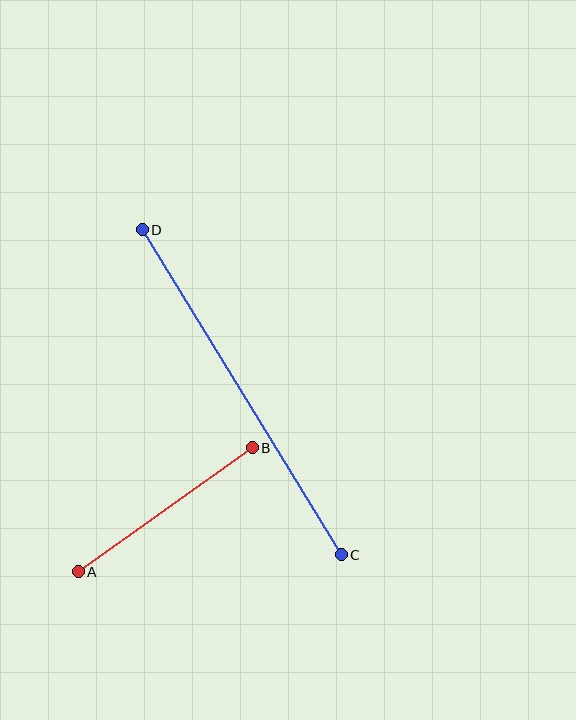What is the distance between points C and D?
The distance is approximately 381 pixels.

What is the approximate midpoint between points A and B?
The midpoint is at approximately (165, 510) pixels.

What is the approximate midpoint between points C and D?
The midpoint is at approximately (242, 392) pixels.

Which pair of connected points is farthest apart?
Points C and D are farthest apart.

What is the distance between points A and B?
The distance is approximately 214 pixels.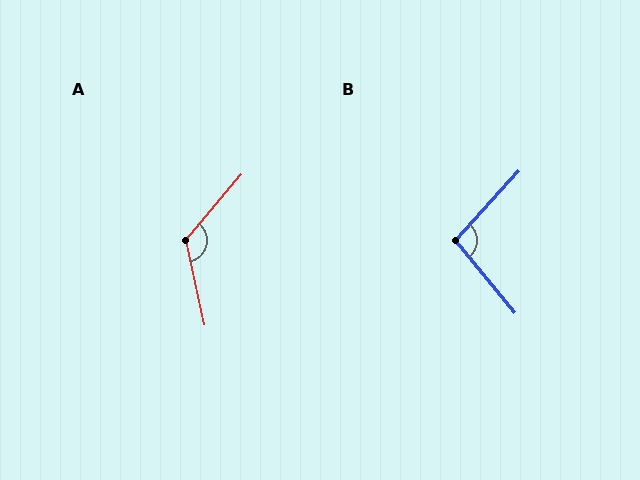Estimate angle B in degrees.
Approximately 98 degrees.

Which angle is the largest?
A, at approximately 127 degrees.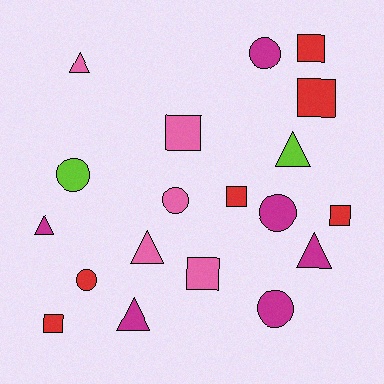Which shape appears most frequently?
Square, with 7 objects.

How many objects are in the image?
There are 19 objects.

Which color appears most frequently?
Magenta, with 6 objects.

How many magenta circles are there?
There are 3 magenta circles.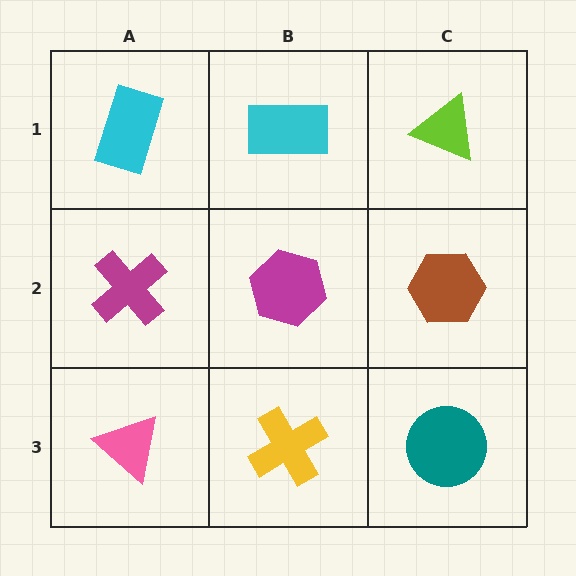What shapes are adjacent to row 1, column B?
A magenta hexagon (row 2, column B), a cyan rectangle (row 1, column A), a lime triangle (row 1, column C).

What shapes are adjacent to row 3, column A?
A magenta cross (row 2, column A), a yellow cross (row 3, column B).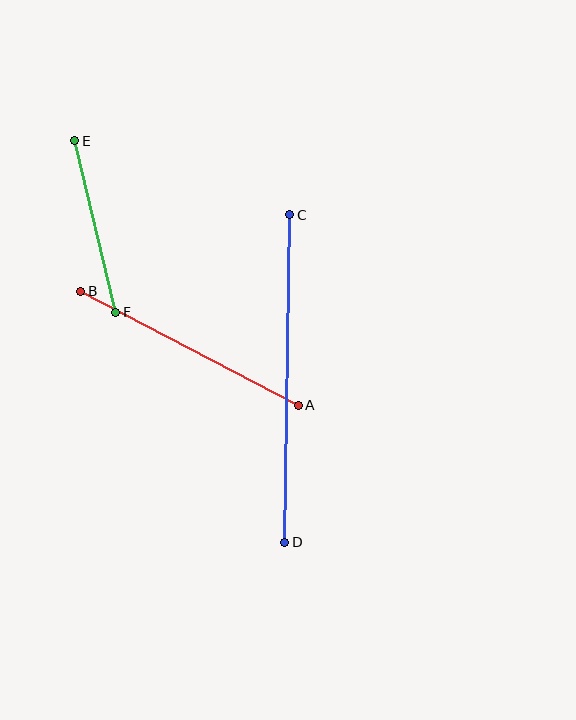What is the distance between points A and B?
The distance is approximately 245 pixels.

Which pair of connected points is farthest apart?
Points C and D are farthest apart.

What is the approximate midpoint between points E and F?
The midpoint is at approximately (95, 227) pixels.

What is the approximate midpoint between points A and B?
The midpoint is at approximately (190, 348) pixels.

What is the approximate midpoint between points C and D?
The midpoint is at approximately (287, 379) pixels.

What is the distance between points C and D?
The distance is approximately 327 pixels.